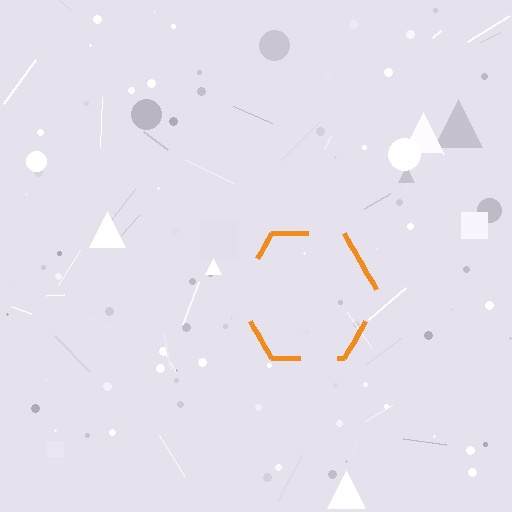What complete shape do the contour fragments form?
The contour fragments form a hexagon.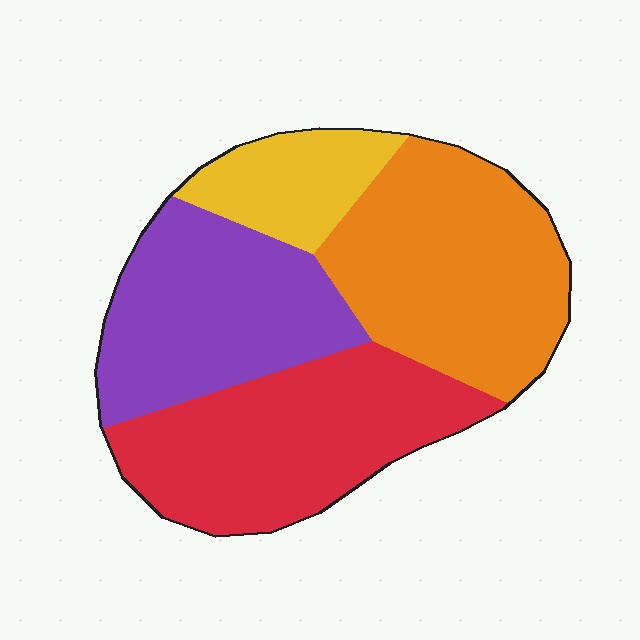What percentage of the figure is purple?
Purple covers about 25% of the figure.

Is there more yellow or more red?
Red.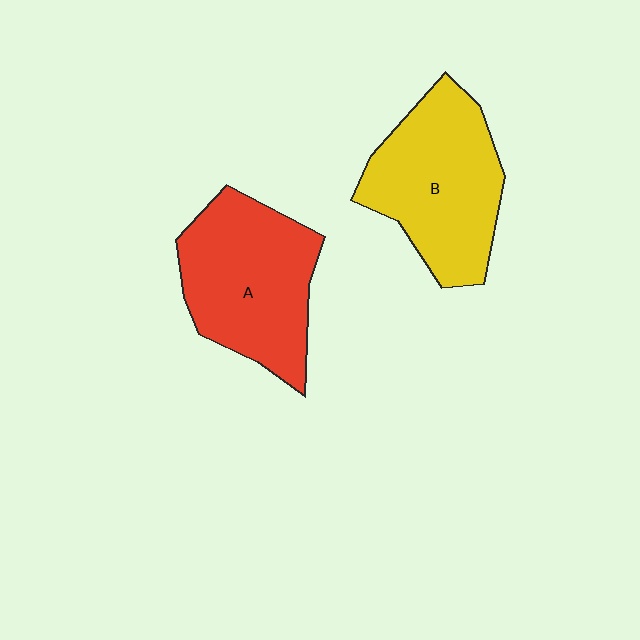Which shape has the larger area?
Shape B (yellow).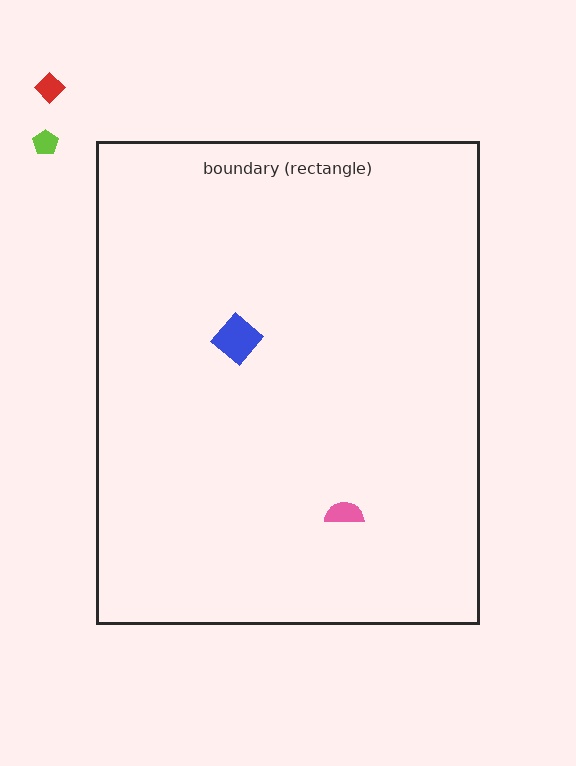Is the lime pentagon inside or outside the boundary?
Outside.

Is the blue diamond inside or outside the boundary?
Inside.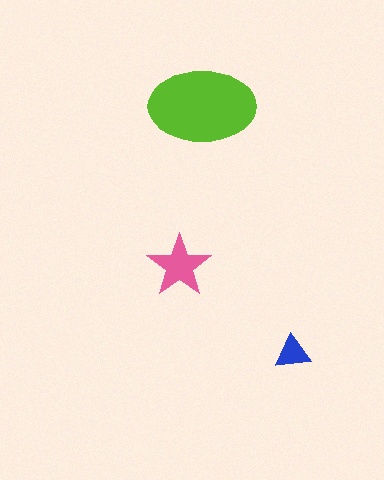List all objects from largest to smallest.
The lime ellipse, the pink star, the blue triangle.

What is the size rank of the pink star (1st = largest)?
2nd.